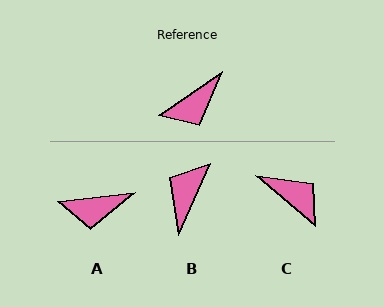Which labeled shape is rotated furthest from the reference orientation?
B, about 148 degrees away.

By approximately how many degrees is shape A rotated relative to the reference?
Approximately 28 degrees clockwise.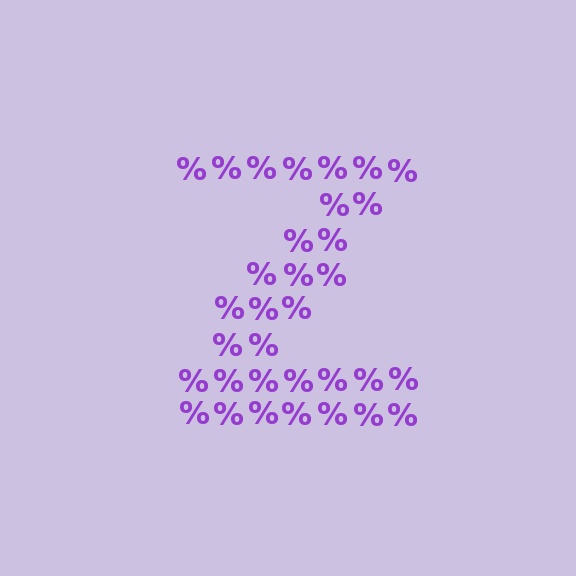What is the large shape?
The large shape is the letter Z.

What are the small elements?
The small elements are percent signs.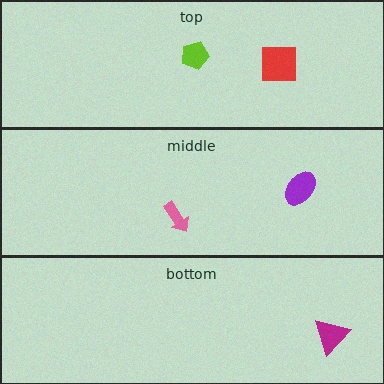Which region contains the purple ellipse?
The middle region.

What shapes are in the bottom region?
The magenta triangle.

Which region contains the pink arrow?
The middle region.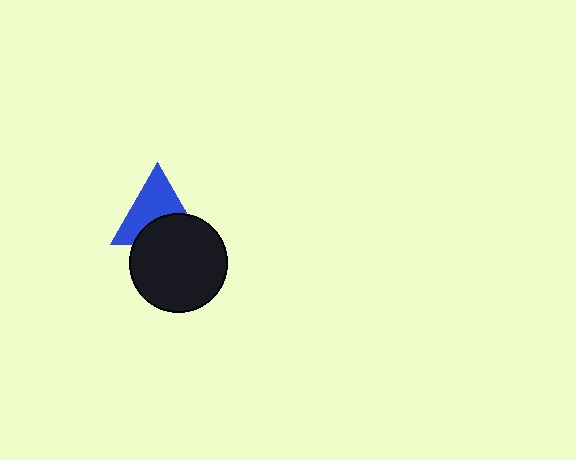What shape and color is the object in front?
The object in front is a black circle.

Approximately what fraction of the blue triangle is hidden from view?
Roughly 41% of the blue triangle is hidden behind the black circle.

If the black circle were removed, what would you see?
You would see the complete blue triangle.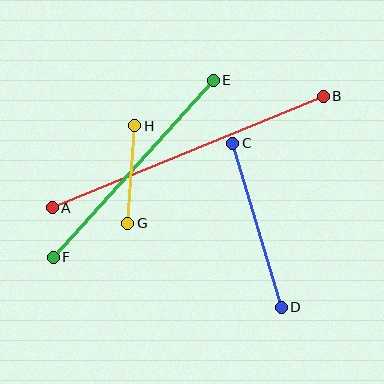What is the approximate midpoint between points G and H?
The midpoint is at approximately (131, 175) pixels.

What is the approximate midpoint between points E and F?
The midpoint is at approximately (133, 169) pixels.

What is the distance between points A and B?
The distance is approximately 293 pixels.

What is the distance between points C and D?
The distance is approximately 171 pixels.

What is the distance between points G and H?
The distance is approximately 98 pixels.